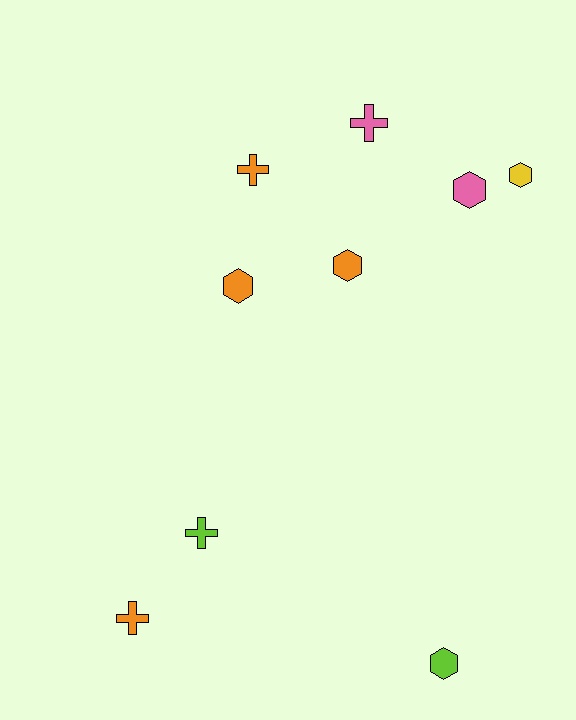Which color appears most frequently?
Orange, with 4 objects.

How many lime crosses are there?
There is 1 lime cross.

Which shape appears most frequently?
Hexagon, with 5 objects.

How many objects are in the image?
There are 9 objects.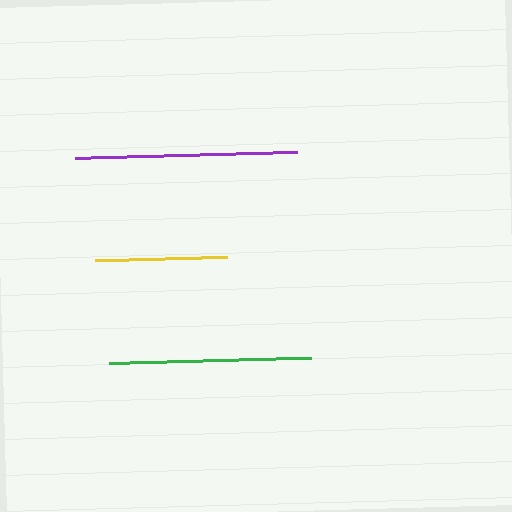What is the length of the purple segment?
The purple segment is approximately 222 pixels long.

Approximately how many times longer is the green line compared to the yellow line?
The green line is approximately 1.5 times the length of the yellow line.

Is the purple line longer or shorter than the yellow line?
The purple line is longer than the yellow line.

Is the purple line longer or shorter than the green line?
The purple line is longer than the green line.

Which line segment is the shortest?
The yellow line is the shortest at approximately 131 pixels.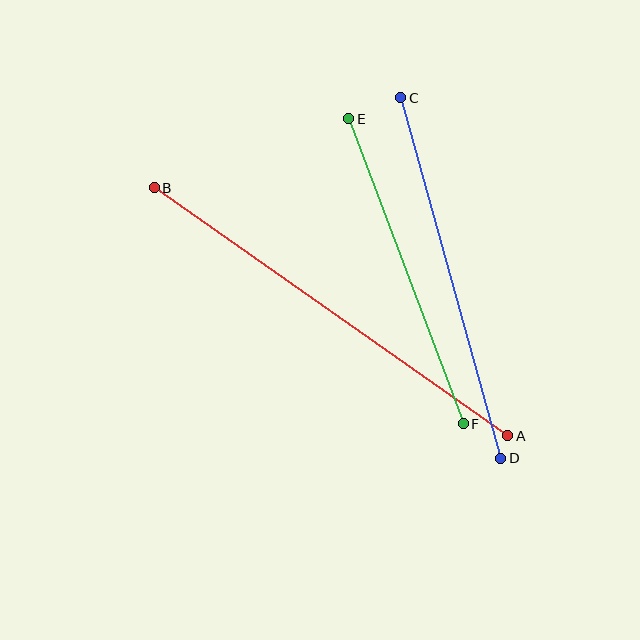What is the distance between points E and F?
The distance is approximately 326 pixels.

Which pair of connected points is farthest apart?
Points A and B are farthest apart.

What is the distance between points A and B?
The distance is approximately 432 pixels.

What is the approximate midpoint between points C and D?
The midpoint is at approximately (451, 278) pixels.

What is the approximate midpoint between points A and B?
The midpoint is at approximately (331, 312) pixels.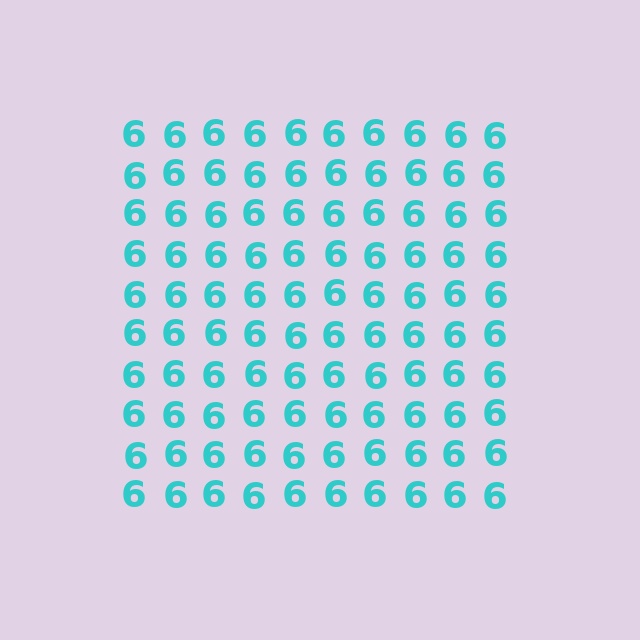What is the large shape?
The large shape is a square.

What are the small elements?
The small elements are digit 6's.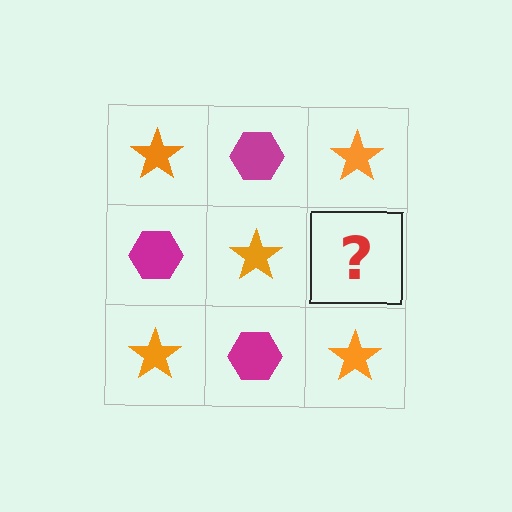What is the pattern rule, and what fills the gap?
The rule is that it alternates orange star and magenta hexagon in a checkerboard pattern. The gap should be filled with a magenta hexagon.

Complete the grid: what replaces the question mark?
The question mark should be replaced with a magenta hexagon.